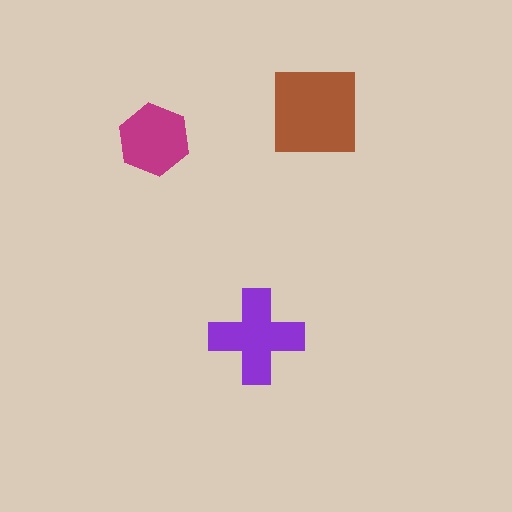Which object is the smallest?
The magenta hexagon.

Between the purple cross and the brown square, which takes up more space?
The brown square.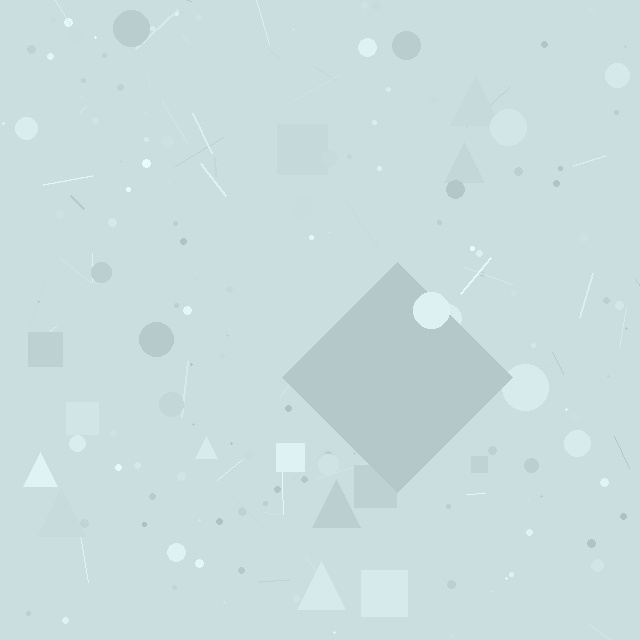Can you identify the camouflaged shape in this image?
The camouflaged shape is a diamond.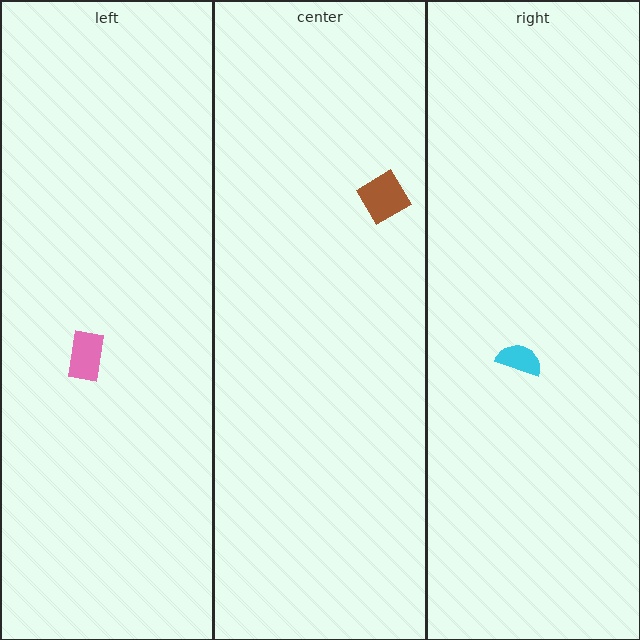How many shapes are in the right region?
1.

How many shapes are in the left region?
1.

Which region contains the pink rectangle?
The left region.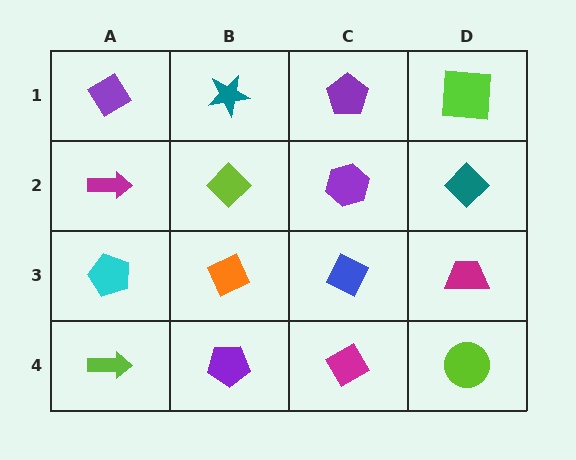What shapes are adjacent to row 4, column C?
A blue diamond (row 3, column C), a purple pentagon (row 4, column B), a lime circle (row 4, column D).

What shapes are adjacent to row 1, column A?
A magenta arrow (row 2, column A), a teal star (row 1, column B).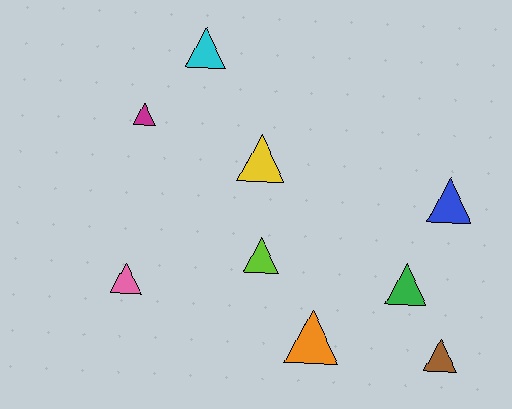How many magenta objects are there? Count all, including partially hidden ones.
There is 1 magenta object.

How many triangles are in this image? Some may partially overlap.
There are 9 triangles.